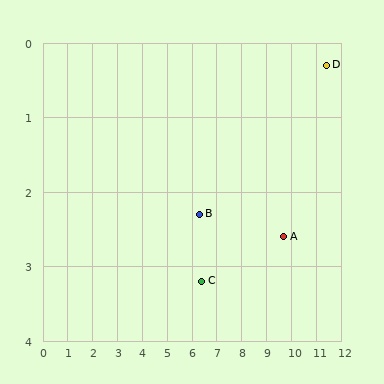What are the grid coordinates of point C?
Point C is at approximately (6.4, 3.2).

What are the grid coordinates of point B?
Point B is at approximately (6.3, 2.3).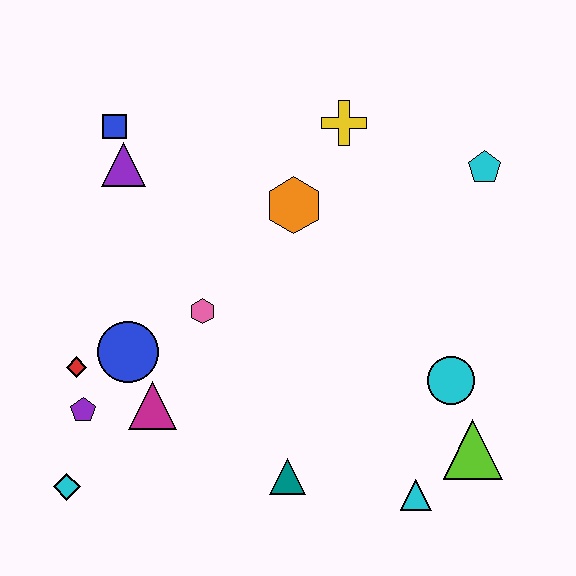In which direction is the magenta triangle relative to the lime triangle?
The magenta triangle is to the left of the lime triangle.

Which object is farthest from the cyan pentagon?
The cyan diamond is farthest from the cyan pentagon.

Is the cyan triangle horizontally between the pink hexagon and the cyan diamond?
No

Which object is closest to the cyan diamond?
The purple pentagon is closest to the cyan diamond.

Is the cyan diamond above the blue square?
No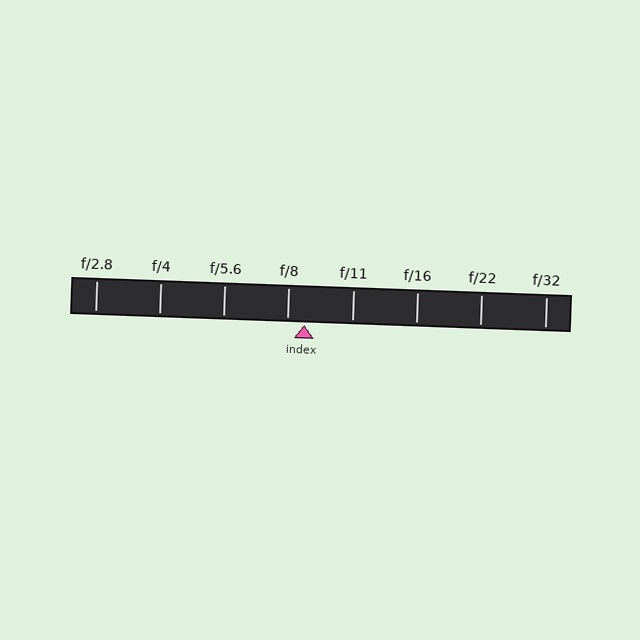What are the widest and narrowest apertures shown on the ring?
The widest aperture shown is f/2.8 and the narrowest is f/32.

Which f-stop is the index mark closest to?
The index mark is closest to f/8.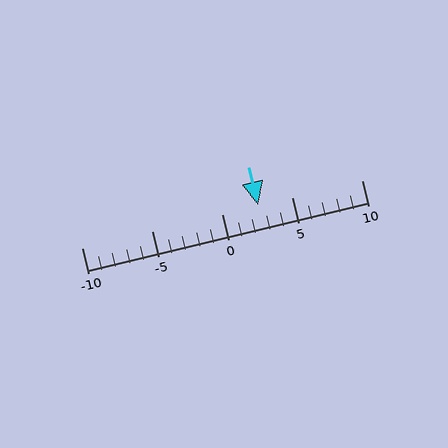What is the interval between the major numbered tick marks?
The major tick marks are spaced 5 units apart.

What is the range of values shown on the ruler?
The ruler shows values from -10 to 10.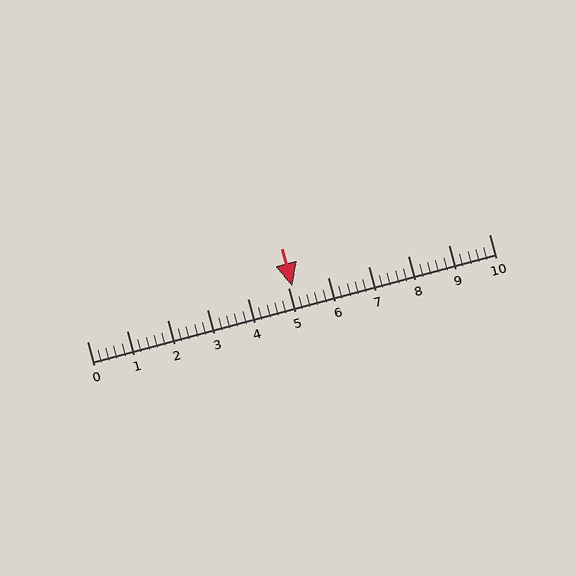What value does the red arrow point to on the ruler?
The red arrow points to approximately 5.1.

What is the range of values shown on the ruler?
The ruler shows values from 0 to 10.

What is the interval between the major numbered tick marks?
The major tick marks are spaced 1 units apart.